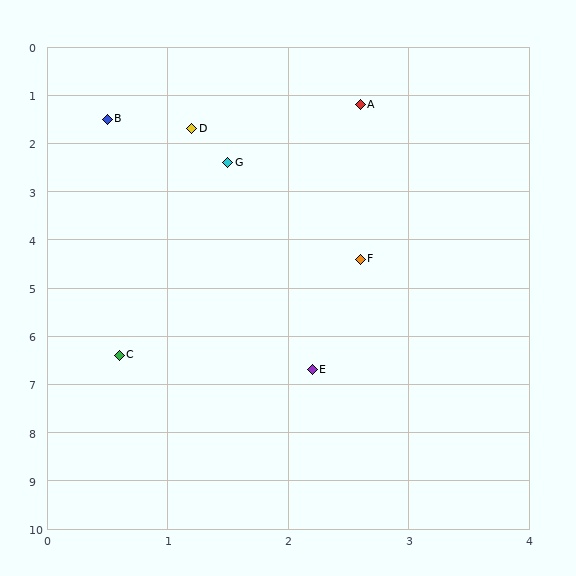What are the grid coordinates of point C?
Point C is at approximately (0.6, 6.4).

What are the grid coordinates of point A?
Point A is at approximately (2.6, 1.2).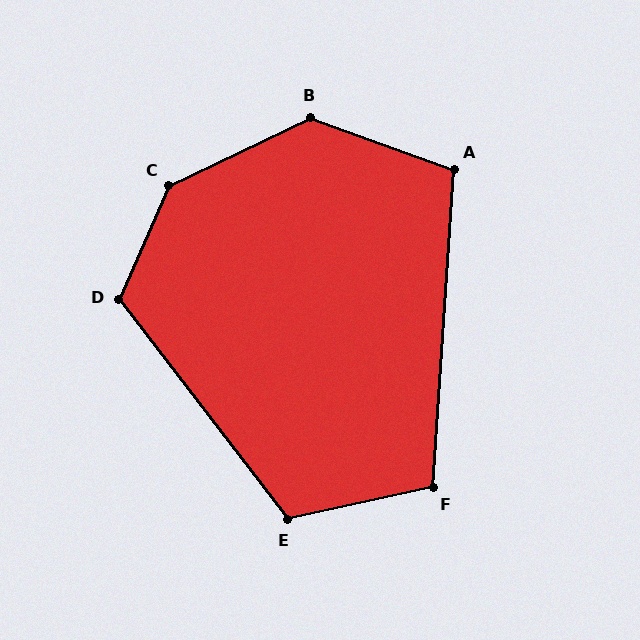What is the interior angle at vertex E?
Approximately 115 degrees (obtuse).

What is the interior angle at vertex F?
Approximately 106 degrees (obtuse).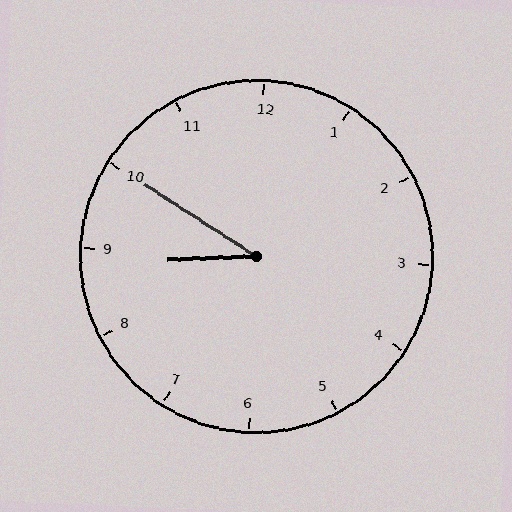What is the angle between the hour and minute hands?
Approximately 35 degrees.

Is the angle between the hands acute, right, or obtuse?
It is acute.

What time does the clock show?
8:50.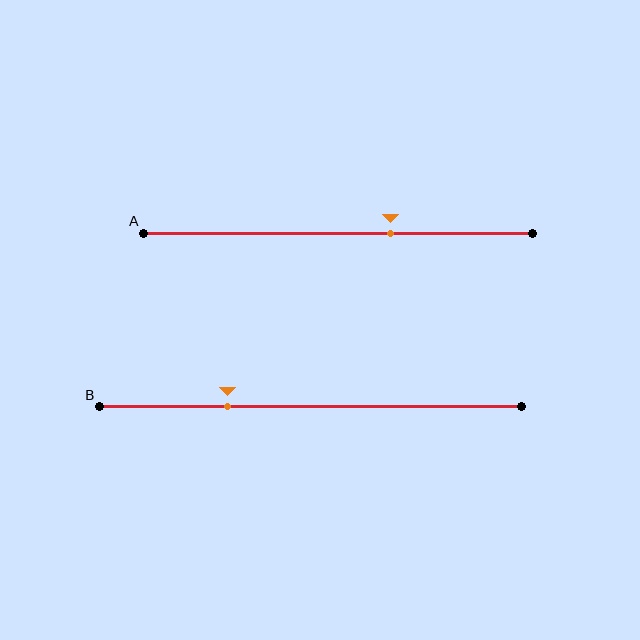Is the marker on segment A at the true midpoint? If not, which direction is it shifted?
No, the marker on segment A is shifted to the right by about 13% of the segment length.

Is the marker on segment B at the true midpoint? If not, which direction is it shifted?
No, the marker on segment B is shifted to the left by about 20% of the segment length.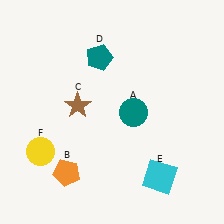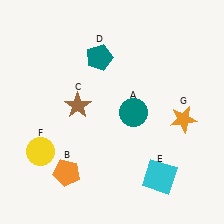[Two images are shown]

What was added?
An orange star (G) was added in Image 2.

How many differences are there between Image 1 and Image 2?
There is 1 difference between the two images.